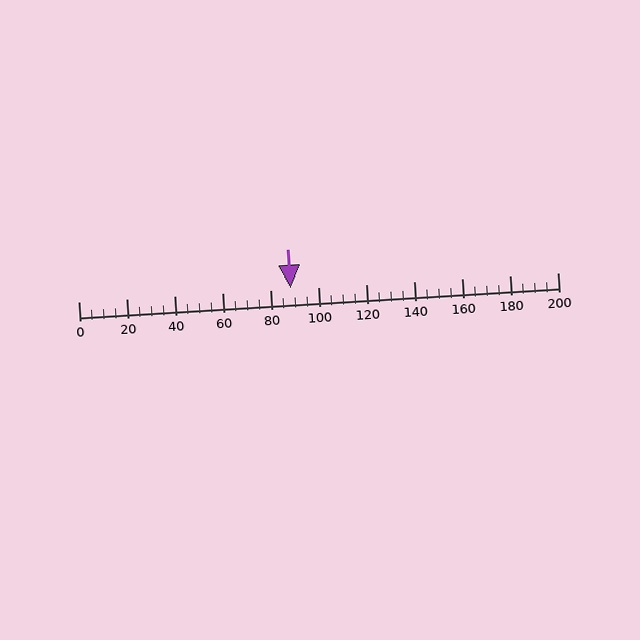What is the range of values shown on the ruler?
The ruler shows values from 0 to 200.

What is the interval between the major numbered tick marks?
The major tick marks are spaced 20 units apart.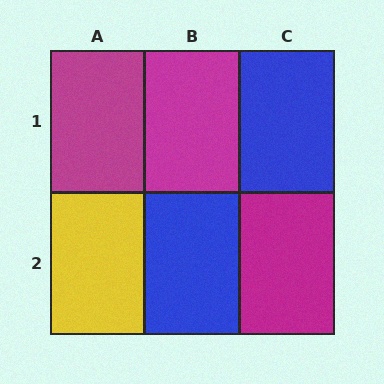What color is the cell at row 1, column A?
Magenta.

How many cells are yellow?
1 cell is yellow.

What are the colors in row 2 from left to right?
Yellow, blue, magenta.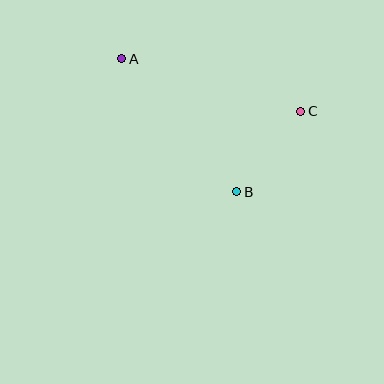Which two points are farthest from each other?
Points A and C are farthest from each other.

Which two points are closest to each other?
Points B and C are closest to each other.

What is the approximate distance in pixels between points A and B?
The distance between A and B is approximately 176 pixels.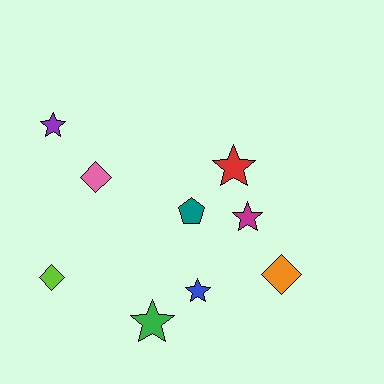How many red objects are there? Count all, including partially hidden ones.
There is 1 red object.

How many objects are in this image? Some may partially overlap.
There are 9 objects.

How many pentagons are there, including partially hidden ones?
There is 1 pentagon.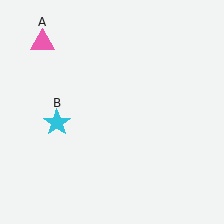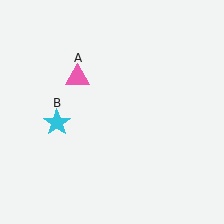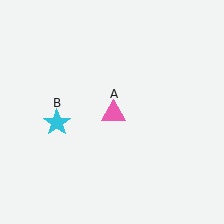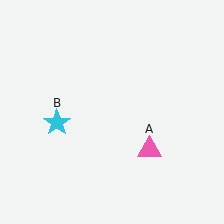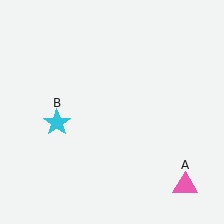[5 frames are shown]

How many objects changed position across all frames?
1 object changed position: pink triangle (object A).